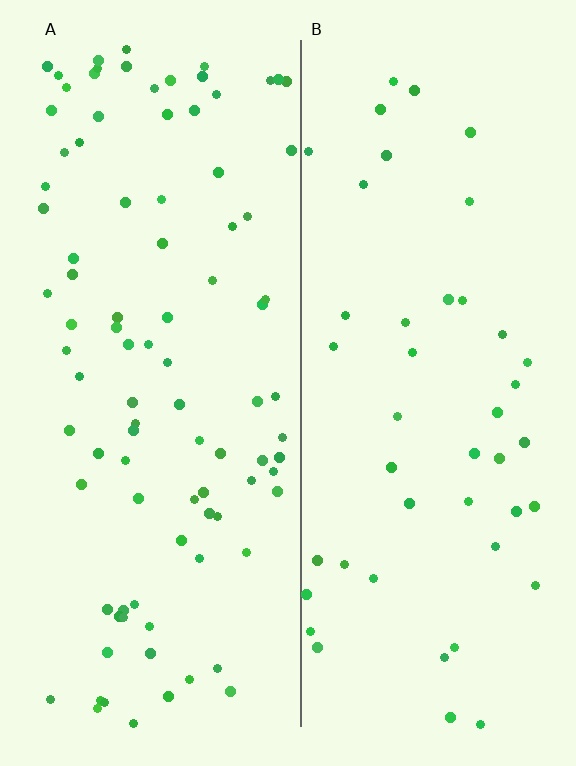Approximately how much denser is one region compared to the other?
Approximately 2.1× — region A over region B.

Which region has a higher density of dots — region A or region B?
A (the left).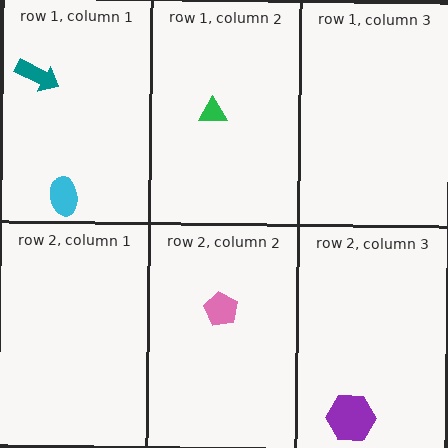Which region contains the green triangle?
The row 1, column 2 region.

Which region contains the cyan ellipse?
The row 1, column 1 region.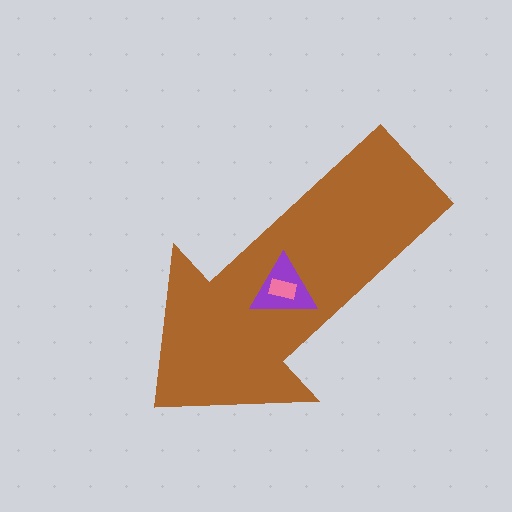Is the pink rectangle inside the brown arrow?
Yes.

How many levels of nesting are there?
3.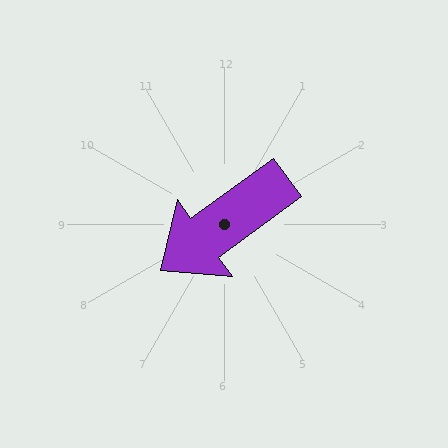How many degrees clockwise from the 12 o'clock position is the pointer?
Approximately 234 degrees.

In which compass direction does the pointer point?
Southwest.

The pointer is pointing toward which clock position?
Roughly 8 o'clock.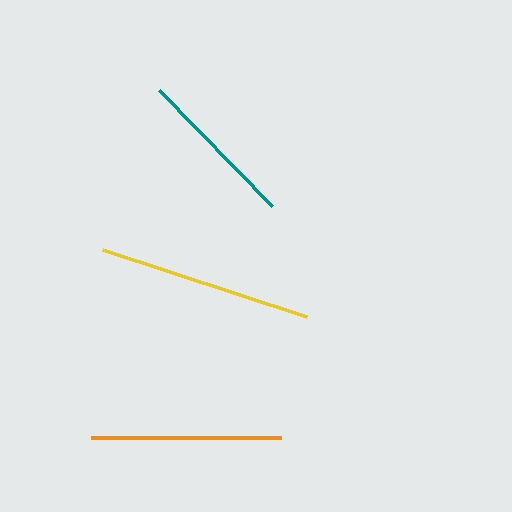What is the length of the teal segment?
The teal segment is approximately 162 pixels long.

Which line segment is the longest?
The yellow line is the longest at approximately 214 pixels.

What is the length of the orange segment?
The orange segment is approximately 190 pixels long.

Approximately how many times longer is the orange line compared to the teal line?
The orange line is approximately 1.2 times the length of the teal line.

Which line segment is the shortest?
The teal line is the shortest at approximately 162 pixels.